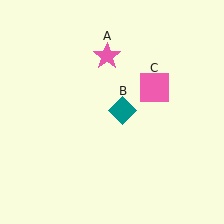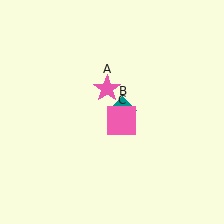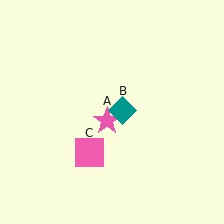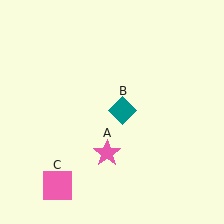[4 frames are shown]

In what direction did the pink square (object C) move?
The pink square (object C) moved down and to the left.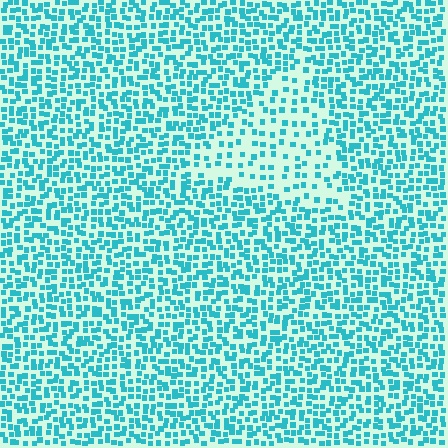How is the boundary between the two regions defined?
The boundary is defined by a change in element density (approximately 2.1x ratio). All elements are the same color, size, and shape.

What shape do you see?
I see a triangle.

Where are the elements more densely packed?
The elements are more densely packed outside the triangle boundary.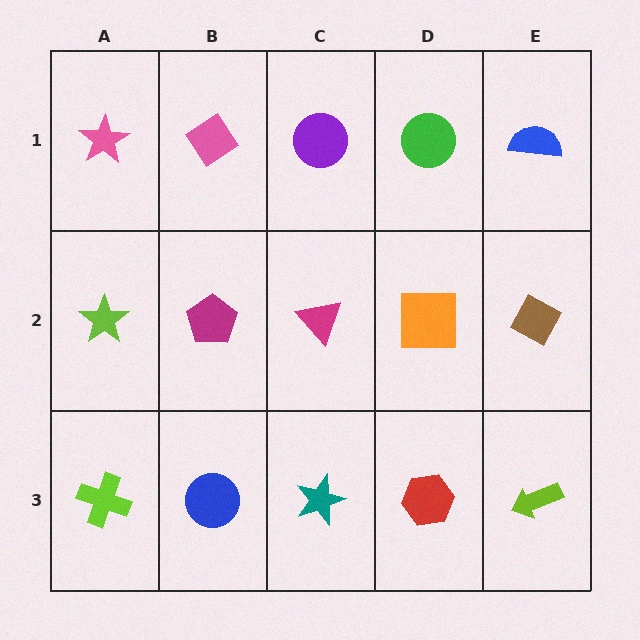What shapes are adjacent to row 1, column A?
A lime star (row 2, column A), a pink diamond (row 1, column B).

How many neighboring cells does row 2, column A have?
3.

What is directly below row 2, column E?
A lime arrow.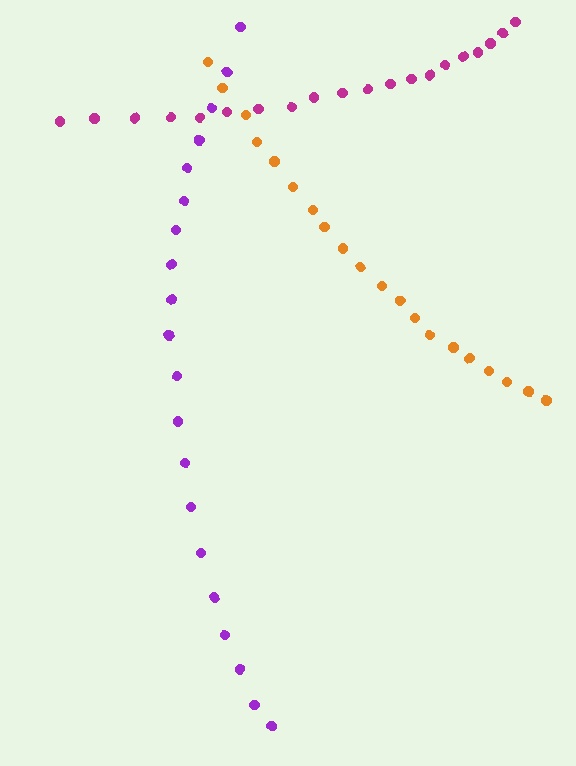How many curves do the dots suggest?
There are 3 distinct paths.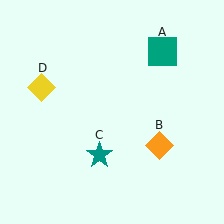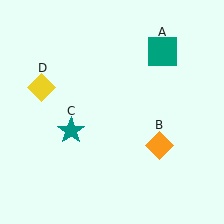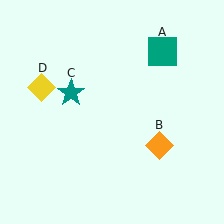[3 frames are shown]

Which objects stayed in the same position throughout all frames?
Teal square (object A) and orange diamond (object B) and yellow diamond (object D) remained stationary.